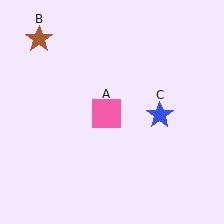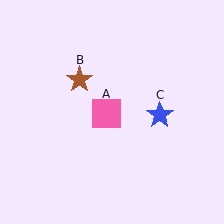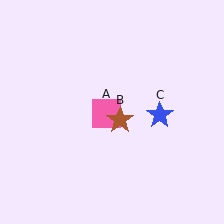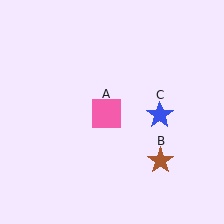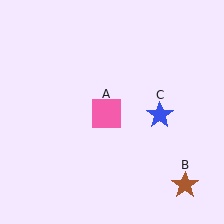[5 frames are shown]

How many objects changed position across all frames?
1 object changed position: brown star (object B).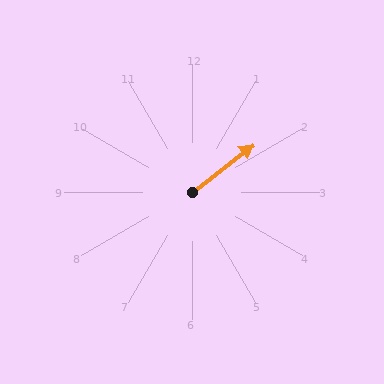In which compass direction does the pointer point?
Northeast.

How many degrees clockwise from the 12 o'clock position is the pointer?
Approximately 52 degrees.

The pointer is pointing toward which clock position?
Roughly 2 o'clock.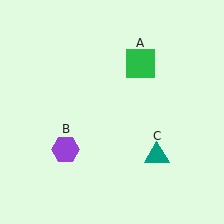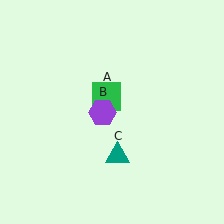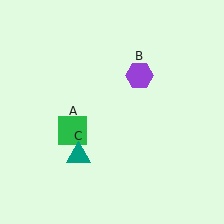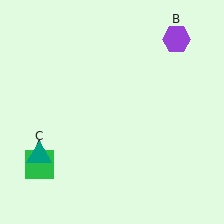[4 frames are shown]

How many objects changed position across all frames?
3 objects changed position: green square (object A), purple hexagon (object B), teal triangle (object C).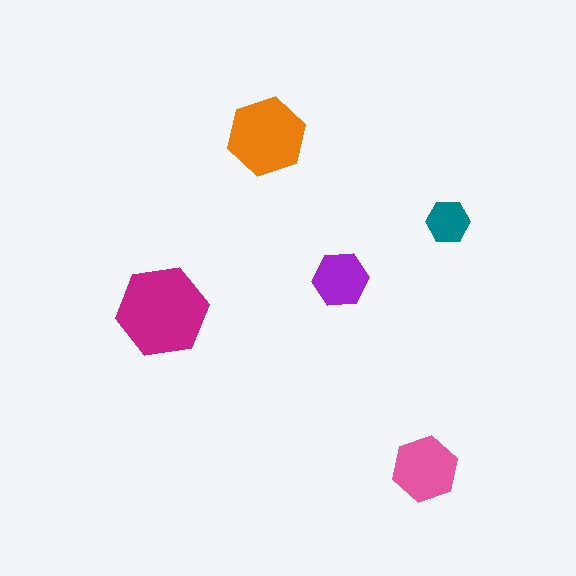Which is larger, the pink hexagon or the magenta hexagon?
The magenta one.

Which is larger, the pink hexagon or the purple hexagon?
The pink one.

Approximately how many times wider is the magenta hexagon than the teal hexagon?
About 2 times wider.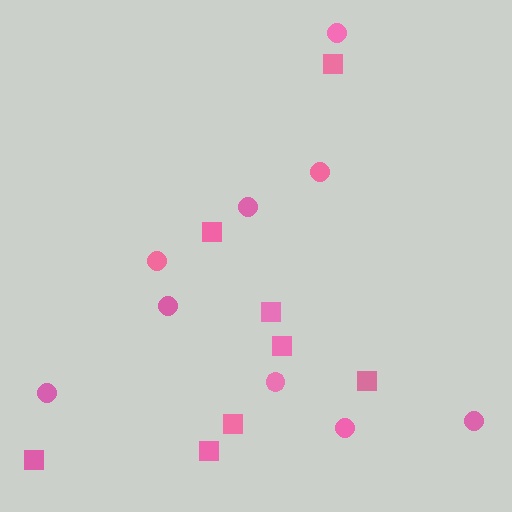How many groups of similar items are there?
There are 2 groups: one group of circles (9) and one group of squares (8).